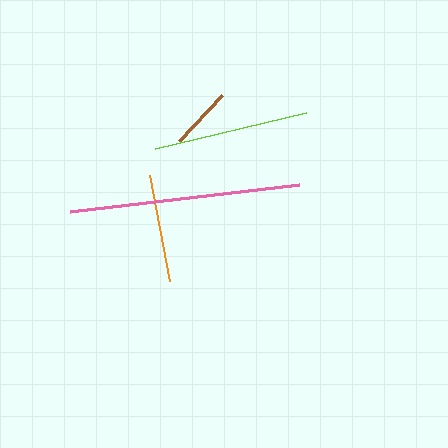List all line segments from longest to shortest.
From longest to shortest: pink, lime, orange, brown.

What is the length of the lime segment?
The lime segment is approximately 155 pixels long.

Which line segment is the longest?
The pink line is the longest at approximately 231 pixels.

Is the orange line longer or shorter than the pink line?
The pink line is longer than the orange line.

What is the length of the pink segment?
The pink segment is approximately 231 pixels long.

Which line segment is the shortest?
The brown line is the shortest at approximately 63 pixels.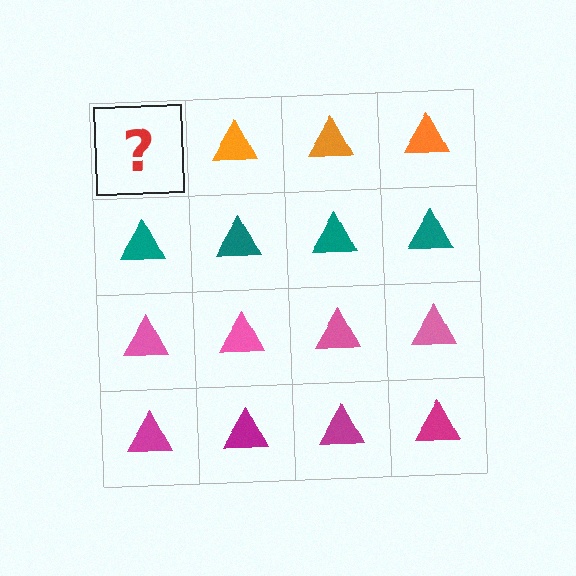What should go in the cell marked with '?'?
The missing cell should contain an orange triangle.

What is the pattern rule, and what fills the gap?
The rule is that each row has a consistent color. The gap should be filled with an orange triangle.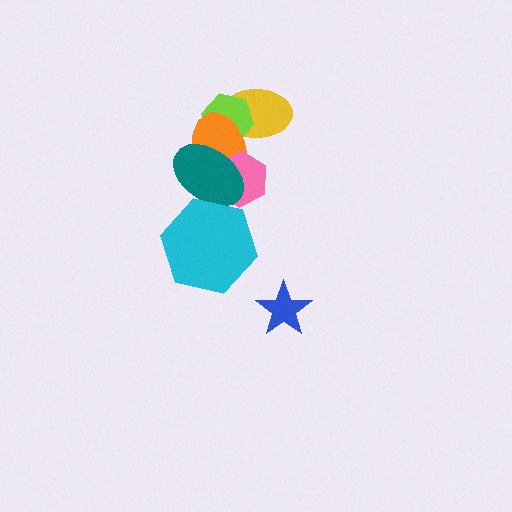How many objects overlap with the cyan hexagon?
1 object overlaps with the cyan hexagon.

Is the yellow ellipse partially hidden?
Yes, it is partially covered by another shape.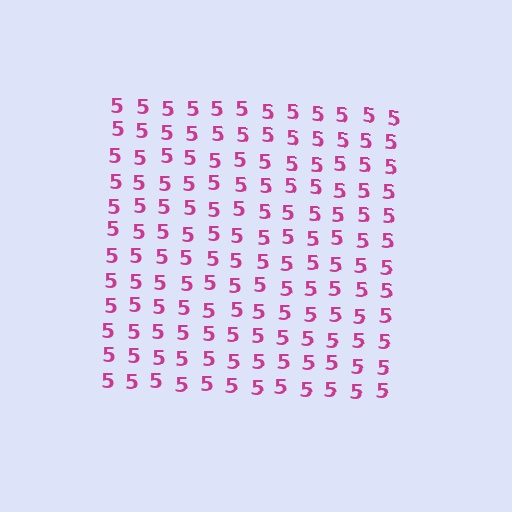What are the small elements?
The small elements are digit 5's.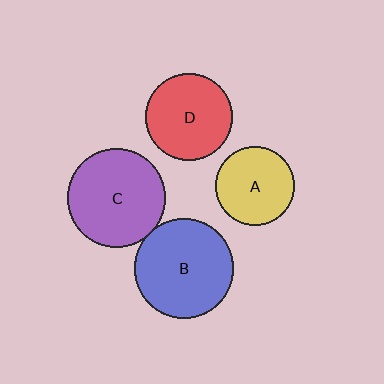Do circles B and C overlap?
Yes.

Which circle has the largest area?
Circle B (blue).